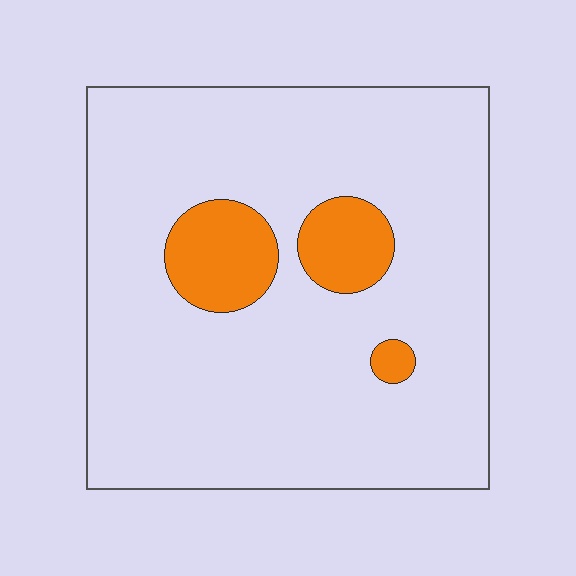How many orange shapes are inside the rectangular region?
3.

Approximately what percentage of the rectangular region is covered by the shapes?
Approximately 10%.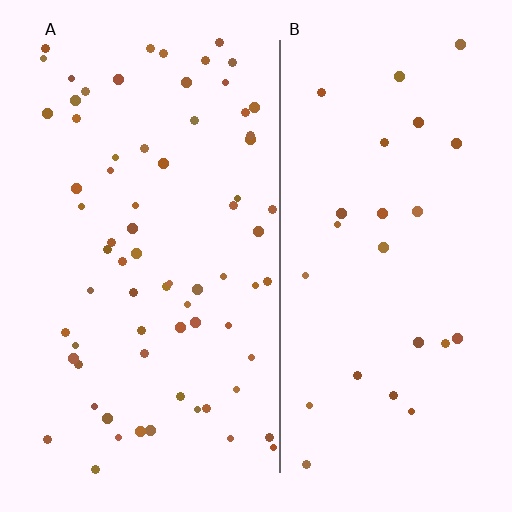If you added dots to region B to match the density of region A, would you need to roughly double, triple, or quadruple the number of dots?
Approximately triple.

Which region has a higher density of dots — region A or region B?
A (the left).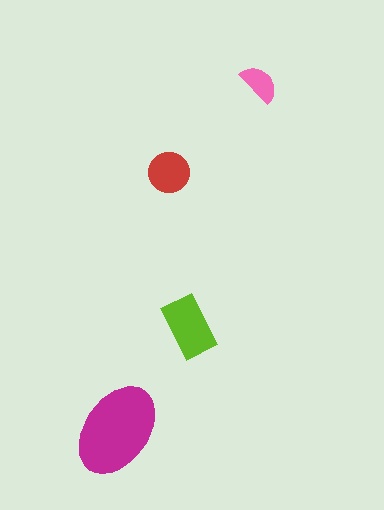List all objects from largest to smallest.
The magenta ellipse, the lime rectangle, the red circle, the pink semicircle.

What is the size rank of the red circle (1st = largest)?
3rd.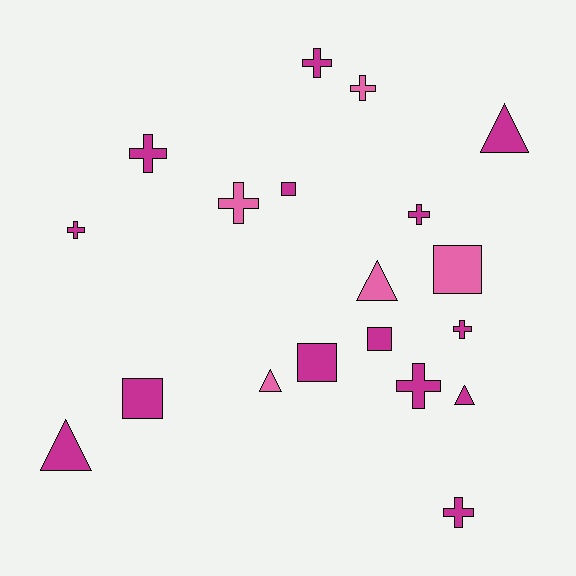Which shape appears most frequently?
Cross, with 9 objects.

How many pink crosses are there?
There are 2 pink crosses.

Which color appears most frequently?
Magenta, with 14 objects.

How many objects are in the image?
There are 19 objects.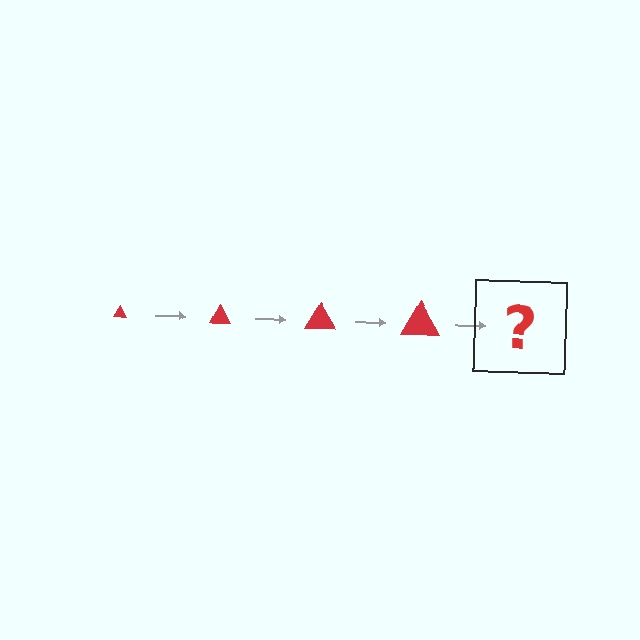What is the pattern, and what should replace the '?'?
The pattern is that the triangle gets progressively larger each step. The '?' should be a red triangle, larger than the previous one.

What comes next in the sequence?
The next element should be a red triangle, larger than the previous one.